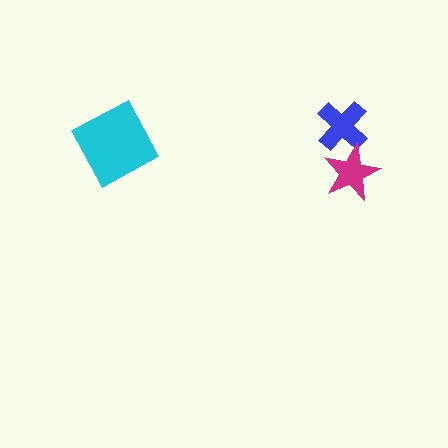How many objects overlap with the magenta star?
1 object overlaps with the magenta star.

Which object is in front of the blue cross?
The magenta star is in front of the blue cross.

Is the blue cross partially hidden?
Yes, it is partially covered by another shape.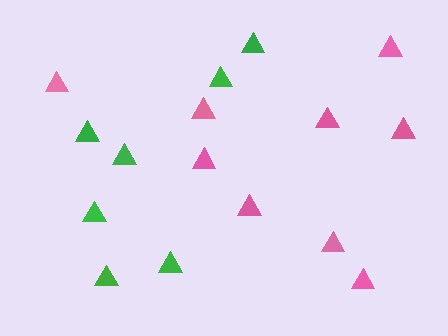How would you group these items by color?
There are 2 groups: one group of green triangles (7) and one group of pink triangles (9).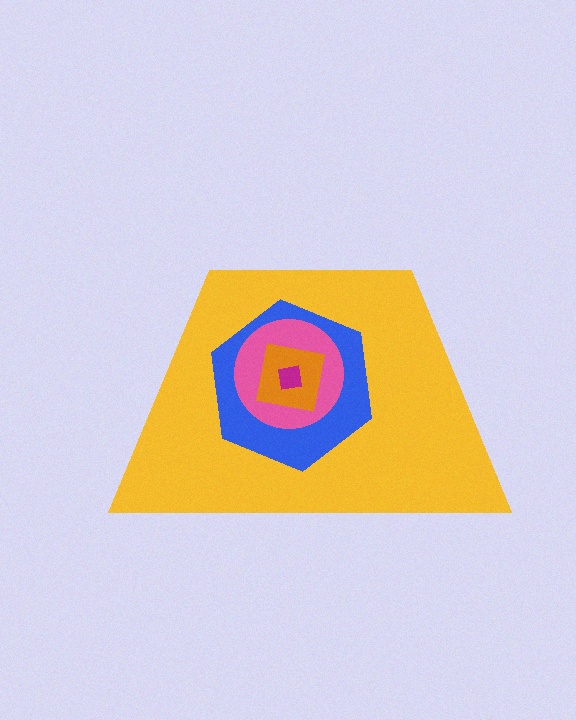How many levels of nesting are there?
5.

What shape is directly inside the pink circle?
The orange square.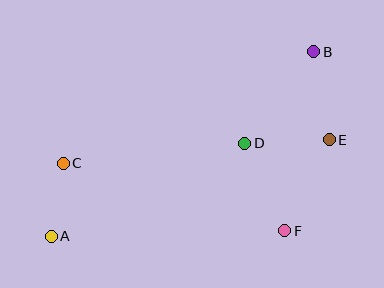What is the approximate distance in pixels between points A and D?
The distance between A and D is approximately 215 pixels.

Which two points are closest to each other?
Points A and C are closest to each other.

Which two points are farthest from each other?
Points A and B are farthest from each other.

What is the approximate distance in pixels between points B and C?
The distance between B and C is approximately 274 pixels.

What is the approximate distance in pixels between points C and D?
The distance between C and D is approximately 182 pixels.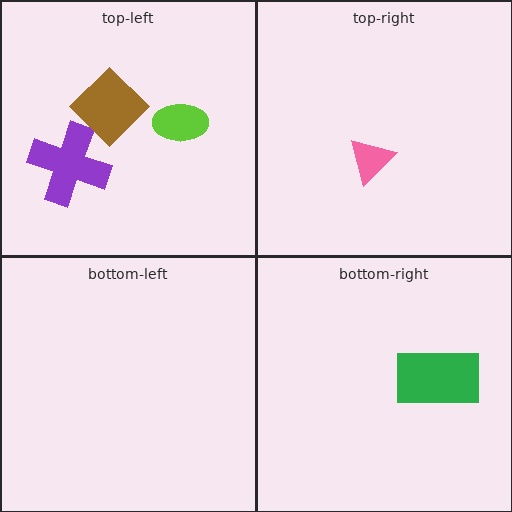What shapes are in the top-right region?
The pink triangle.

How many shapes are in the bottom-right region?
1.